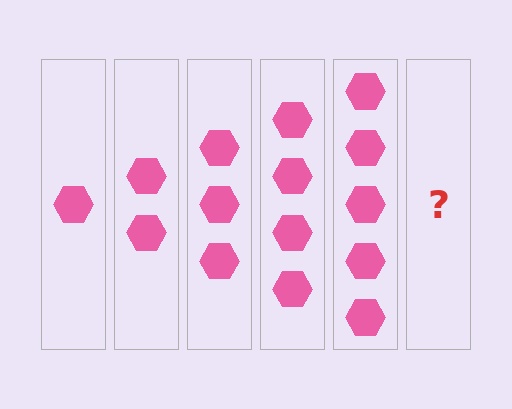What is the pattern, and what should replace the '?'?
The pattern is that each step adds one more hexagon. The '?' should be 6 hexagons.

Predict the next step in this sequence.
The next step is 6 hexagons.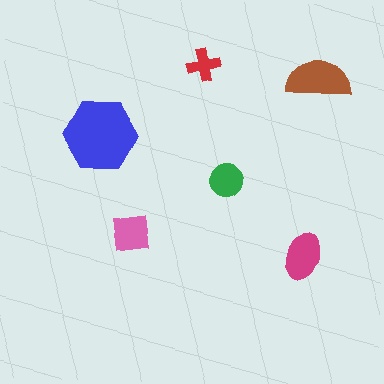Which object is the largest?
The blue hexagon.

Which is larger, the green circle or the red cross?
The green circle.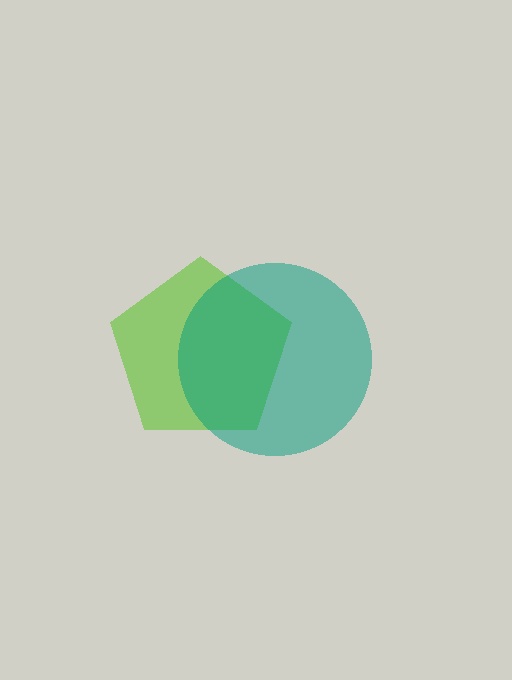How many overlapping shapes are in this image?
There are 2 overlapping shapes in the image.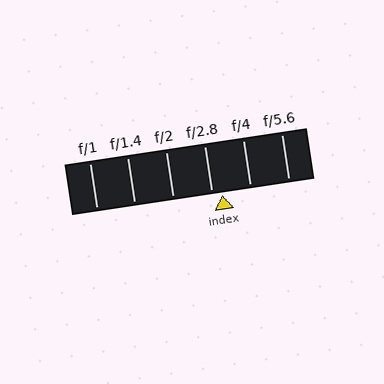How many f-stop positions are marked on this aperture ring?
There are 6 f-stop positions marked.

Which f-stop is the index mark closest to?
The index mark is closest to f/2.8.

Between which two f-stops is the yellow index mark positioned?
The index mark is between f/2.8 and f/4.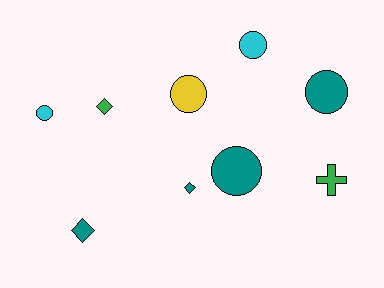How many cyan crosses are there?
There are no cyan crosses.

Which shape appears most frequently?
Circle, with 5 objects.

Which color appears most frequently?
Teal, with 4 objects.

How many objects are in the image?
There are 9 objects.